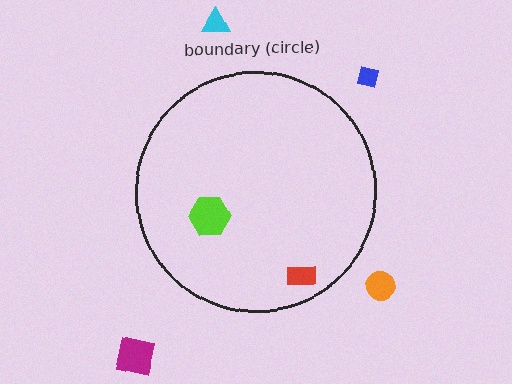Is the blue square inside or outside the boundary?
Outside.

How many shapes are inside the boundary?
2 inside, 4 outside.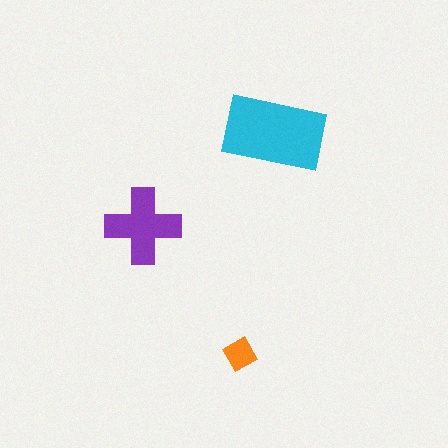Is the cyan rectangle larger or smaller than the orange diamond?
Larger.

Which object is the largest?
The cyan rectangle.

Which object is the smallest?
The orange diamond.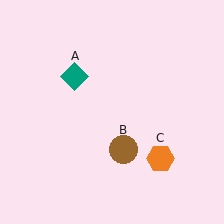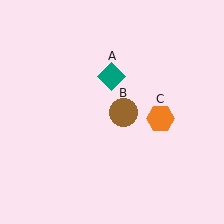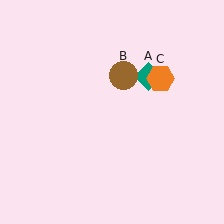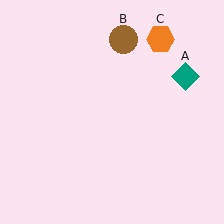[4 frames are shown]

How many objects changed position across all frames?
3 objects changed position: teal diamond (object A), brown circle (object B), orange hexagon (object C).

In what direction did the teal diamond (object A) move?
The teal diamond (object A) moved right.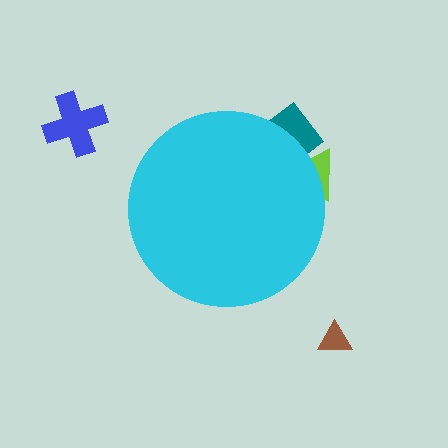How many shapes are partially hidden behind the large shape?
2 shapes are partially hidden.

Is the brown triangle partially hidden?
No, the brown triangle is fully visible.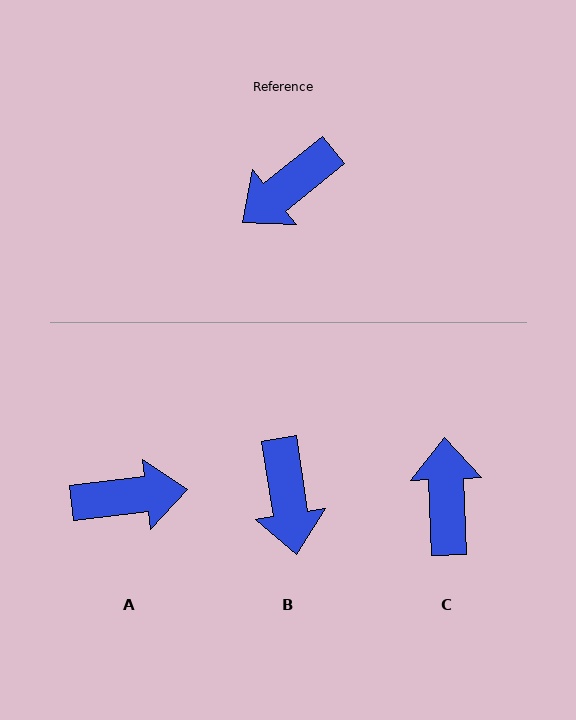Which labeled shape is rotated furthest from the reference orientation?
A, about 148 degrees away.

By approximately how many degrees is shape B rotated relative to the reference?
Approximately 60 degrees counter-clockwise.